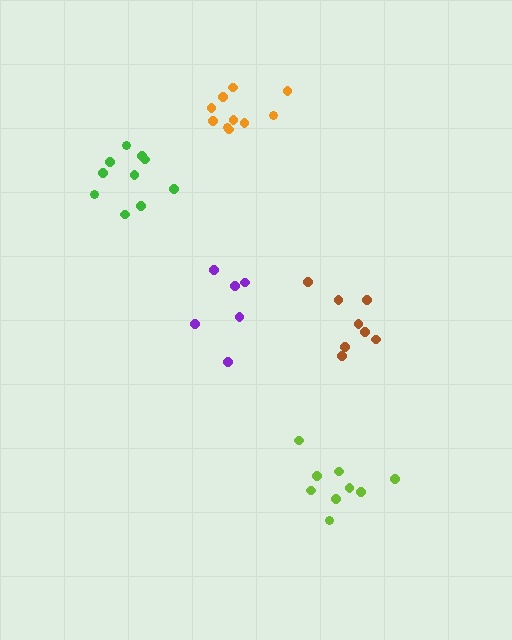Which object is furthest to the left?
The green cluster is leftmost.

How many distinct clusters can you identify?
There are 5 distinct clusters.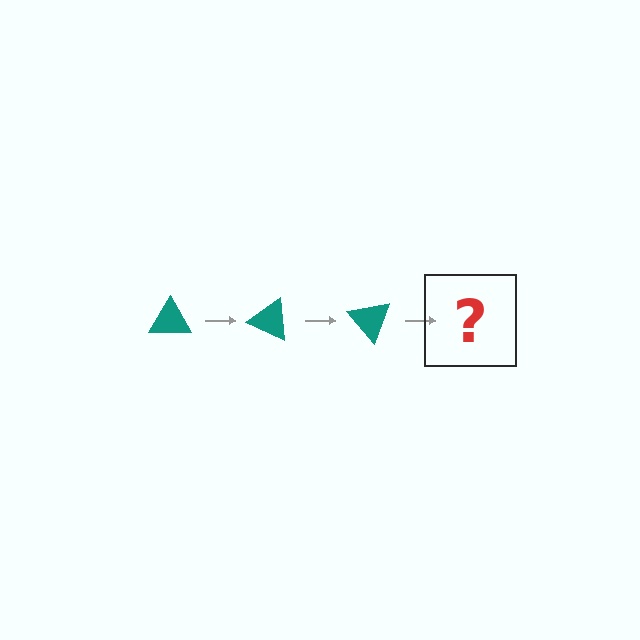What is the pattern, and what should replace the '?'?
The pattern is that the triangle rotates 25 degrees each step. The '?' should be a teal triangle rotated 75 degrees.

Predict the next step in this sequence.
The next step is a teal triangle rotated 75 degrees.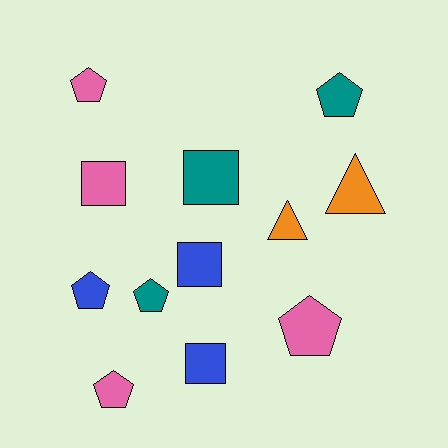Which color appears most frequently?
Pink, with 4 objects.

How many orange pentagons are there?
There are no orange pentagons.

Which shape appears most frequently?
Pentagon, with 6 objects.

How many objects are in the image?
There are 12 objects.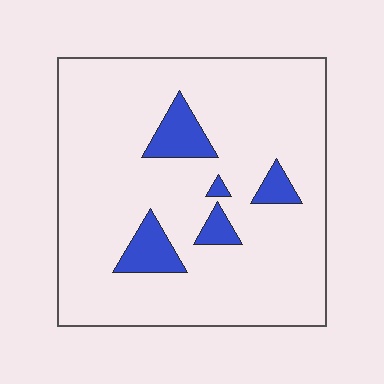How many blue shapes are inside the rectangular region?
5.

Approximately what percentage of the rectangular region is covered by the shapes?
Approximately 10%.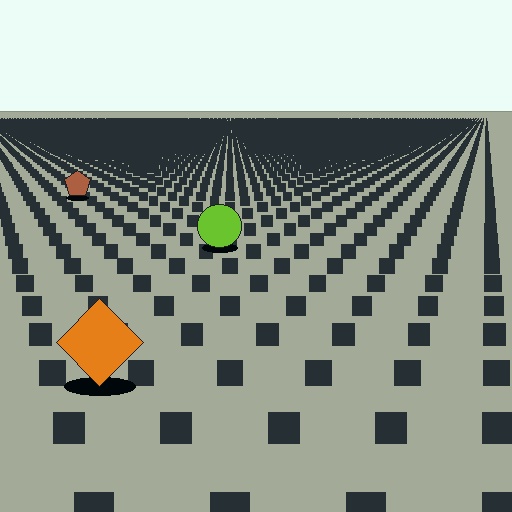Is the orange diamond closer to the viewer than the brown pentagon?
Yes. The orange diamond is closer — you can tell from the texture gradient: the ground texture is coarser near it.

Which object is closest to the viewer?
The orange diamond is closest. The texture marks near it are larger and more spread out.